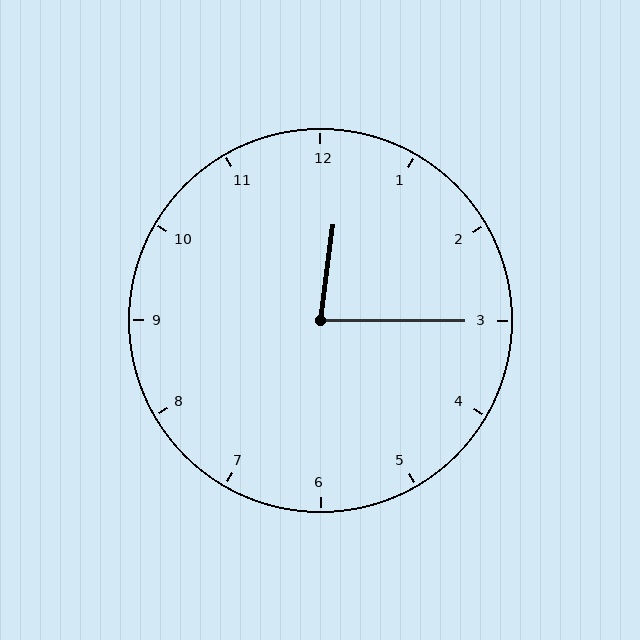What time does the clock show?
12:15.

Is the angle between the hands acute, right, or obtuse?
It is acute.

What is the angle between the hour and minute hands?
Approximately 82 degrees.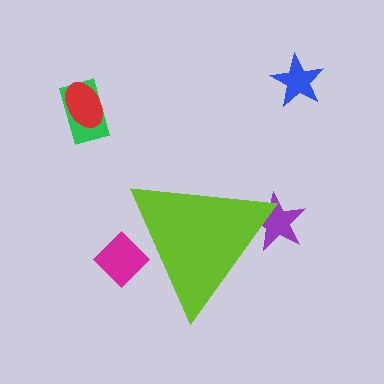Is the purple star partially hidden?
Yes, the purple star is partially hidden behind the lime triangle.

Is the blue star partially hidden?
No, the blue star is fully visible.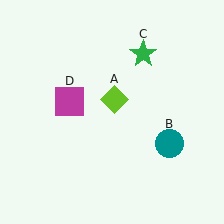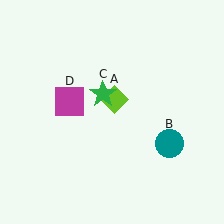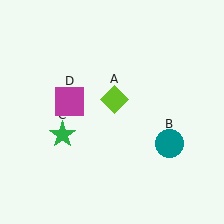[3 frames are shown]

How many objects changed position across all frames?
1 object changed position: green star (object C).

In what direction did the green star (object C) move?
The green star (object C) moved down and to the left.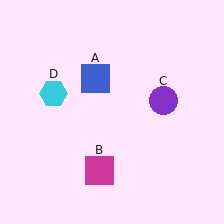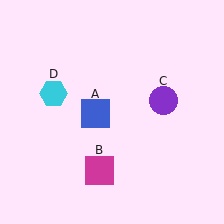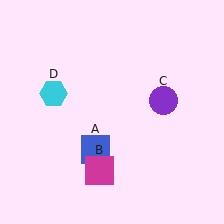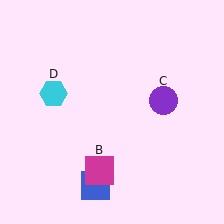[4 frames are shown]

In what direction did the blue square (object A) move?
The blue square (object A) moved down.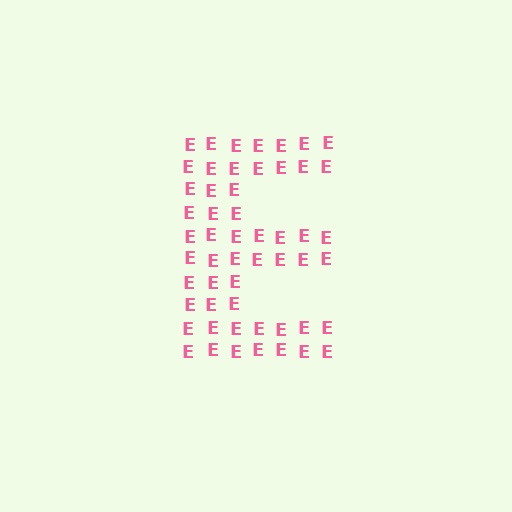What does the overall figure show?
The overall figure shows the letter E.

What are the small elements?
The small elements are letter E's.